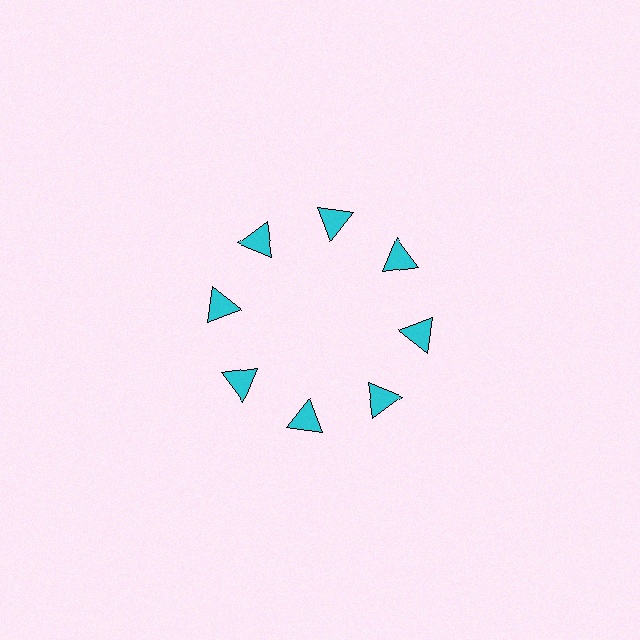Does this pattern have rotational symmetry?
Yes, this pattern has 8-fold rotational symmetry. It looks the same after rotating 45 degrees around the center.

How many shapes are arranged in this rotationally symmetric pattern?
There are 8 shapes, arranged in 8 groups of 1.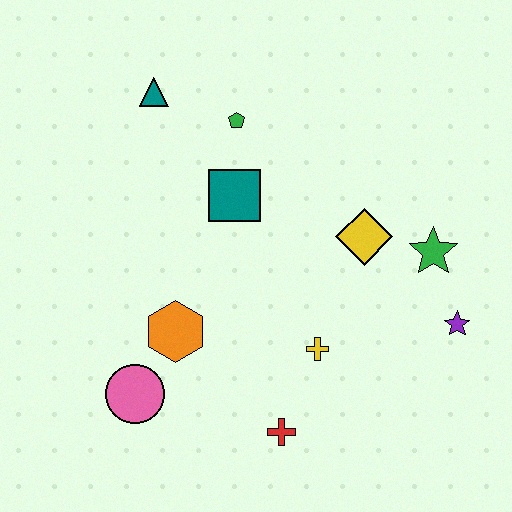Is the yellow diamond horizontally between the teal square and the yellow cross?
No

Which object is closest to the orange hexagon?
The pink circle is closest to the orange hexagon.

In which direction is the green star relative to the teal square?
The green star is to the right of the teal square.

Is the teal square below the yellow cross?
No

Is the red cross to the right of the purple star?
No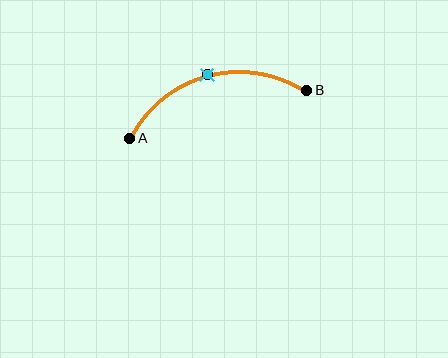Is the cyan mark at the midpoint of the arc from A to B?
Yes. The cyan mark lies on the arc at equal arc-length from both A and B — it is the arc midpoint.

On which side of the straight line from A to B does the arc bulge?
The arc bulges above the straight line connecting A and B.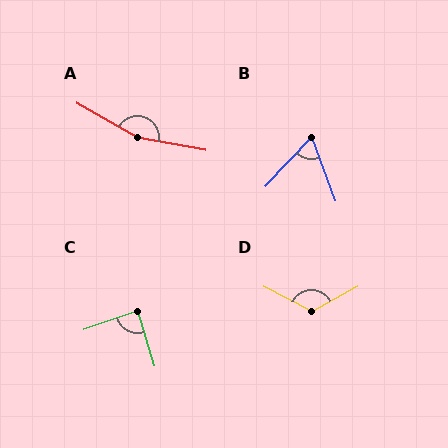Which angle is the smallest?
B, at approximately 64 degrees.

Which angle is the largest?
A, at approximately 161 degrees.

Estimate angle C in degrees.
Approximately 88 degrees.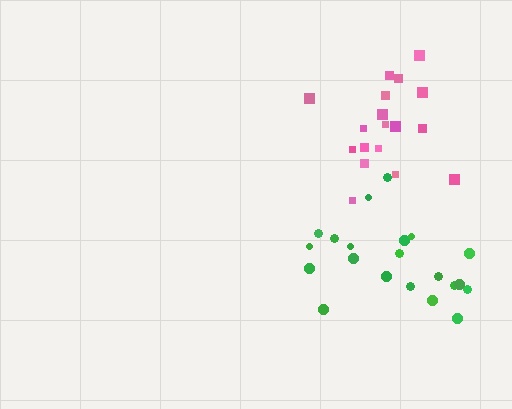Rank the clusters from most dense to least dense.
pink, green.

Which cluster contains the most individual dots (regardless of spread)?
Green (21).